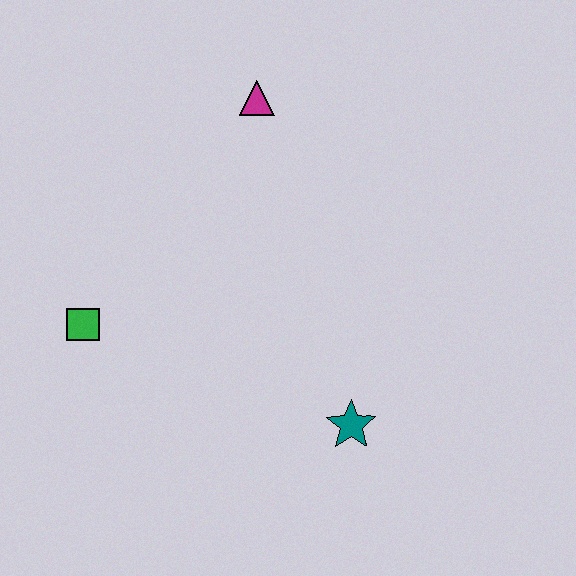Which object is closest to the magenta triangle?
The green square is closest to the magenta triangle.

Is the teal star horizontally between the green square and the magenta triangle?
No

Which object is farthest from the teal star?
The magenta triangle is farthest from the teal star.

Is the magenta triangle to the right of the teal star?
No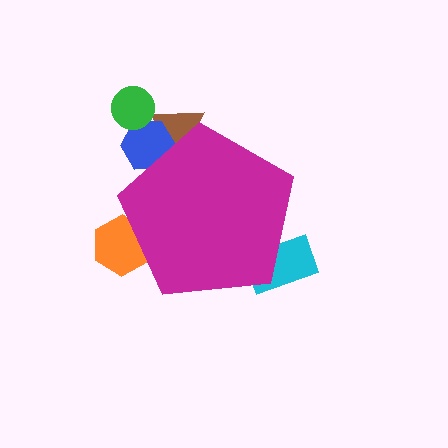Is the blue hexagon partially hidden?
Yes, the blue hexagon is partially hidden behind the magenta pentagon.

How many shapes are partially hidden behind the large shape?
4 shapes are partially hidden.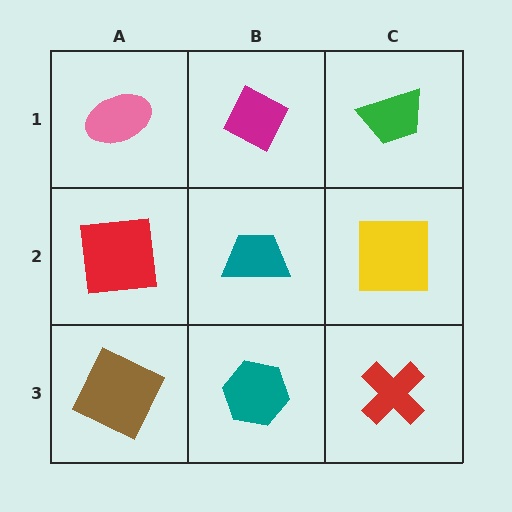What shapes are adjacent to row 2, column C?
A green trapezoid (row 1, column C), a red cross (row 3, column C), a teal trapezoid (row 2, column B).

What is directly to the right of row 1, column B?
A green trapezoid.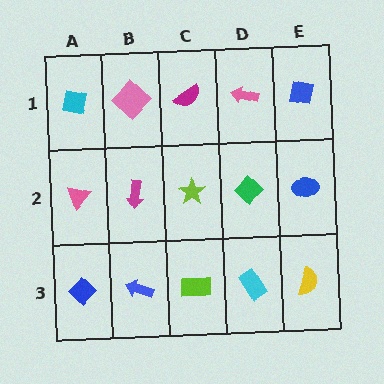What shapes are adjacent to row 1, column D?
A green diamond (row 2, column D), a magenta semicircle (row 1, column C), a blue square (row 1, column E).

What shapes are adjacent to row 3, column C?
A lime star (row 2, column C), a blue arrow (row 3, column B), a cyan rectangle (row 3, column D).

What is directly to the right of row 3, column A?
A blue arrow.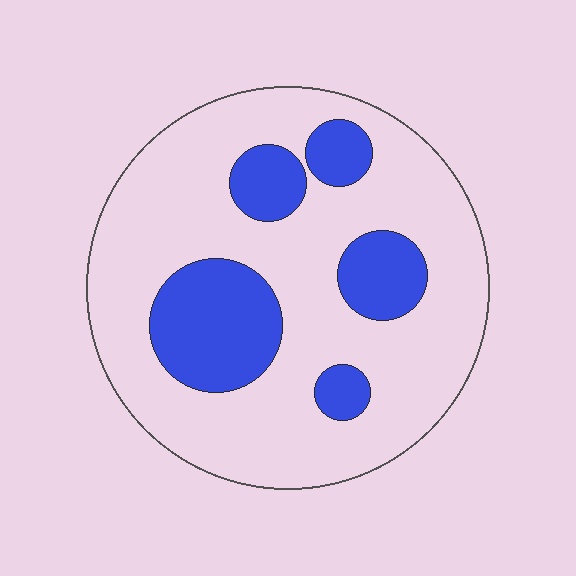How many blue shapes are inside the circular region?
5.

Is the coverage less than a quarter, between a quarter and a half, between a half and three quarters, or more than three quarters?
Less than a quarter.